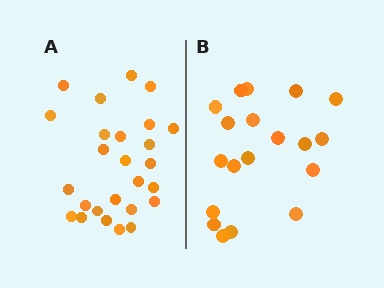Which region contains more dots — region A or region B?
Region A (the left region) has more dots.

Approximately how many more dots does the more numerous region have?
Region A has roughly 8 or so more dots than region B.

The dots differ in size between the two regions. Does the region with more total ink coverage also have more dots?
No. Region B has more total ink coverage because its dots are larger, but region A actually contains more individual dots. Total area can be misleading — the number of items is what matters here.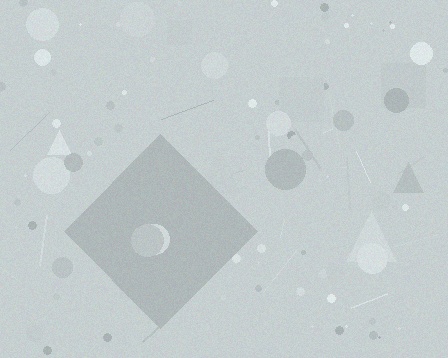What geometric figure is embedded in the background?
A diamond is embedded in the background.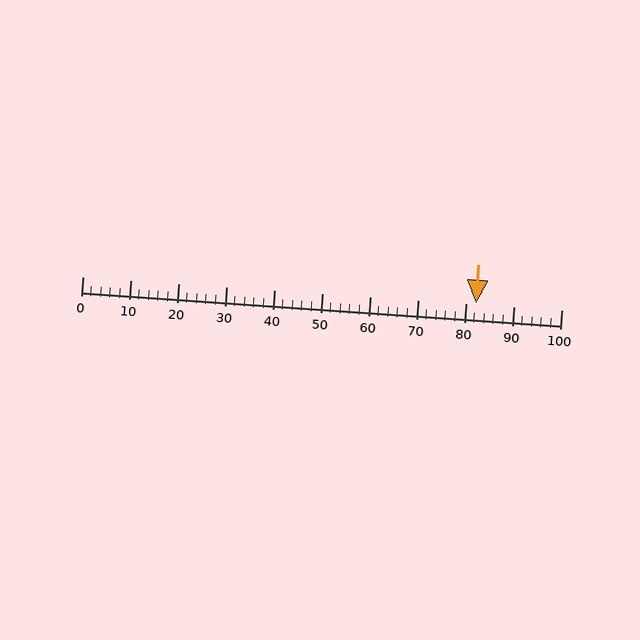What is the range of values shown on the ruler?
The ruler shows values from 0 to 100.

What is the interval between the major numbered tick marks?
The major tick marks are spaced 10 units apart.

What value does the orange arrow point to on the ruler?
The orange arrow points to approximately 82.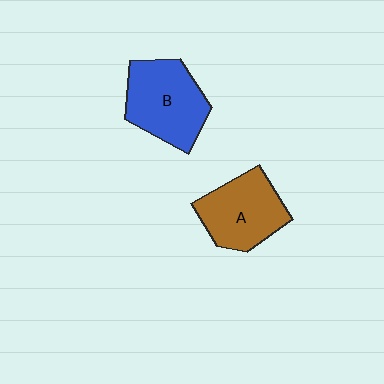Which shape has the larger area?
Shape B (blue).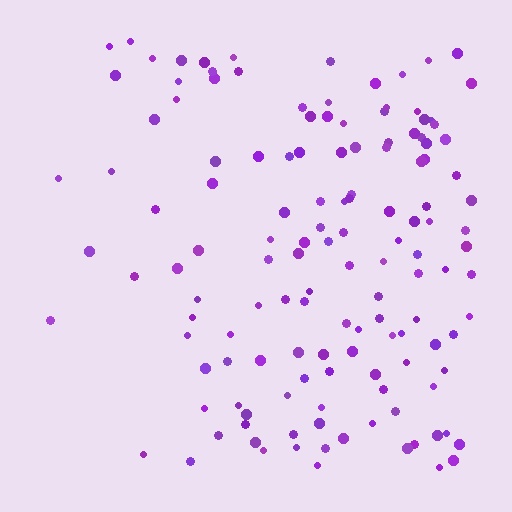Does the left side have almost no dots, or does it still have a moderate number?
Still a moderate number, just noticeably fewer than the right.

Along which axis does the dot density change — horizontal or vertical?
Horizontal.